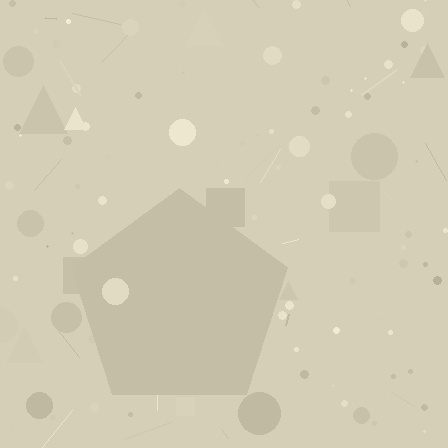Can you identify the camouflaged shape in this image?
The camouflaged shape is a pentagon.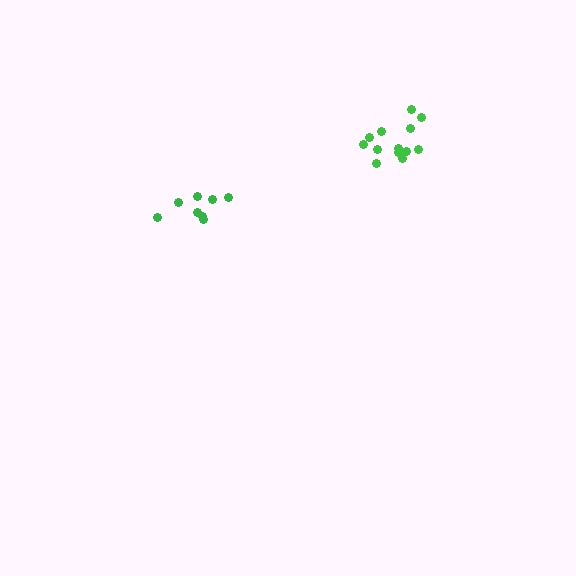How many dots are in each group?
Group 1: 13 dots, Group 2: 8 dots (21 total).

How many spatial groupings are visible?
There are 2 spatial groupings.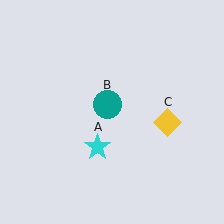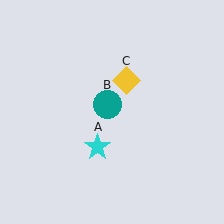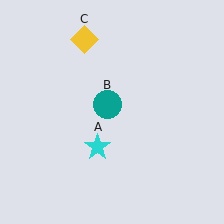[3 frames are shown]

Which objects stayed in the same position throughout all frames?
Cyan star (object A) and teal circle (object B) remained stationary.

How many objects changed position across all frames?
1 object changed position: yellow diamond (object C).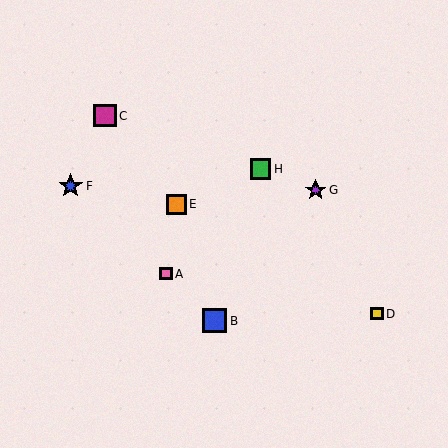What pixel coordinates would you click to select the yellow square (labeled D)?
Click at (377, 314) to select the yellow square D.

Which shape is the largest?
The blue star (labeled F) is the largest.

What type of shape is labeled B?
Shape B is a blue square.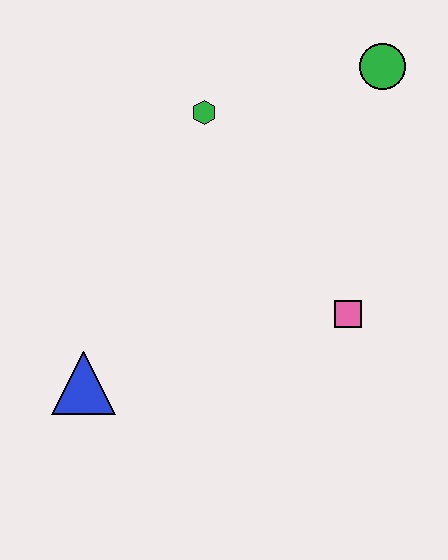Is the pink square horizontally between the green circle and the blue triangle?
Yes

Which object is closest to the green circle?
The green hexagon is closest to the green circle.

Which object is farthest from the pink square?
The blue triangle is farthest from the pink square.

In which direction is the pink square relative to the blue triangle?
The pink square is to the right of the blue triangle.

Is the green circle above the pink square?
Yes